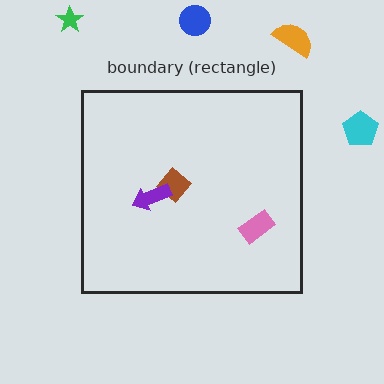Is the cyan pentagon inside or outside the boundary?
Outside.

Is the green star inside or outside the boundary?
Outside.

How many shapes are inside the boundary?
3 inside, 4 outside.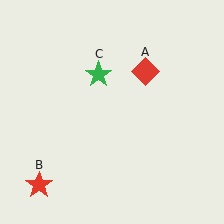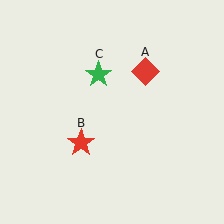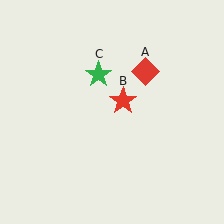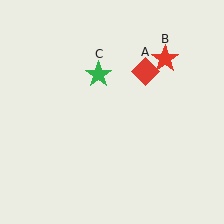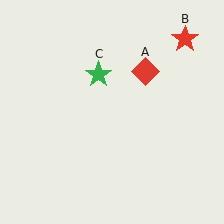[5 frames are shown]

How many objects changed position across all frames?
1 object changed position: red star (object B).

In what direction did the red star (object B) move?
The red star (object B) moved up and to the right.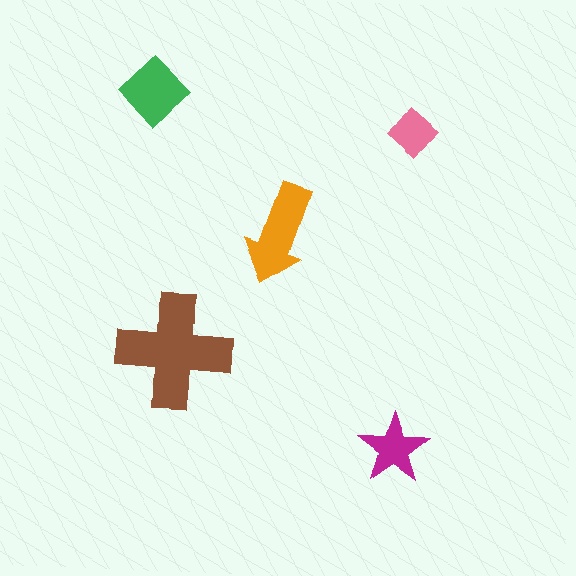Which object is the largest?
The brown cross.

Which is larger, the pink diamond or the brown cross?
The brown cross.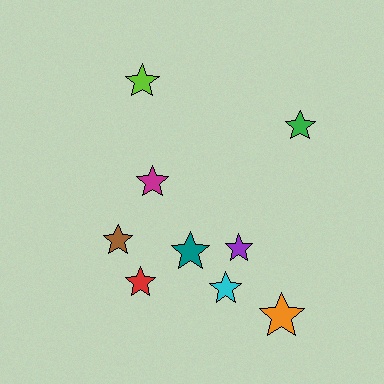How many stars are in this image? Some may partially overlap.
There are 9 stars.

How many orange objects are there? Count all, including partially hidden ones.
There is 1 orange object.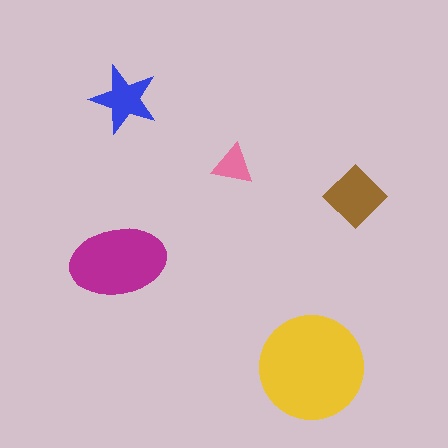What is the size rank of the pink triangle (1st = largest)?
5th.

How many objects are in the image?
There are 5 objects in the image.